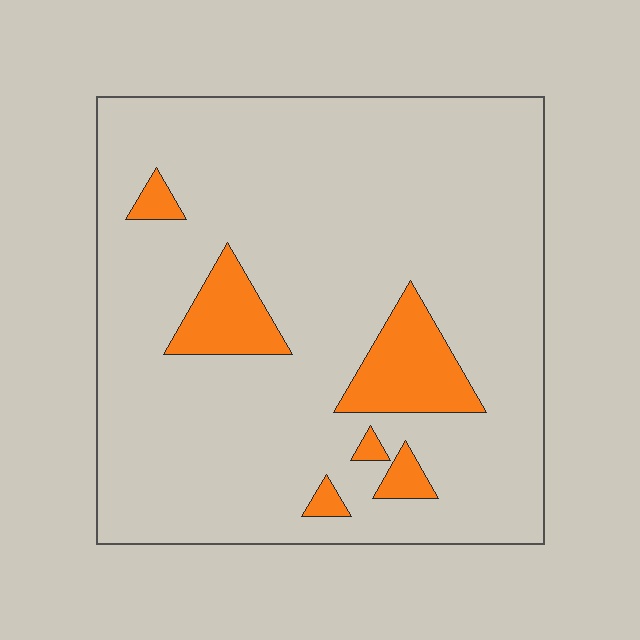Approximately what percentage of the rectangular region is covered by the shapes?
Approximately 10%.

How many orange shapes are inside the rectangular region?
6.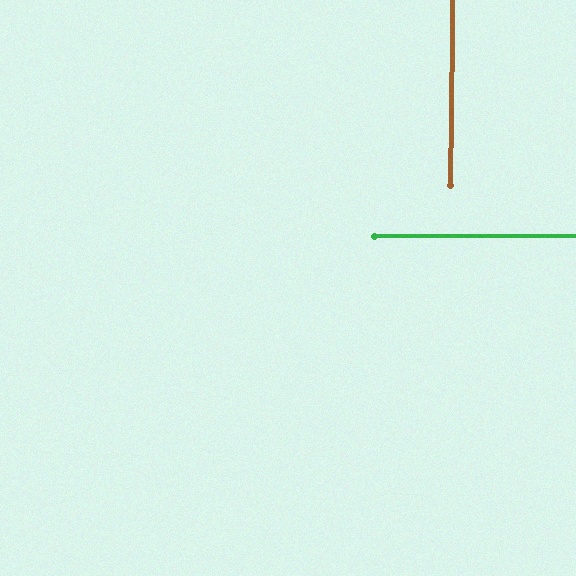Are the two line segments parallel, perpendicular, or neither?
Perpendicular — they meet at approximately 89°.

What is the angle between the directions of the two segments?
Approximately 89 degrees.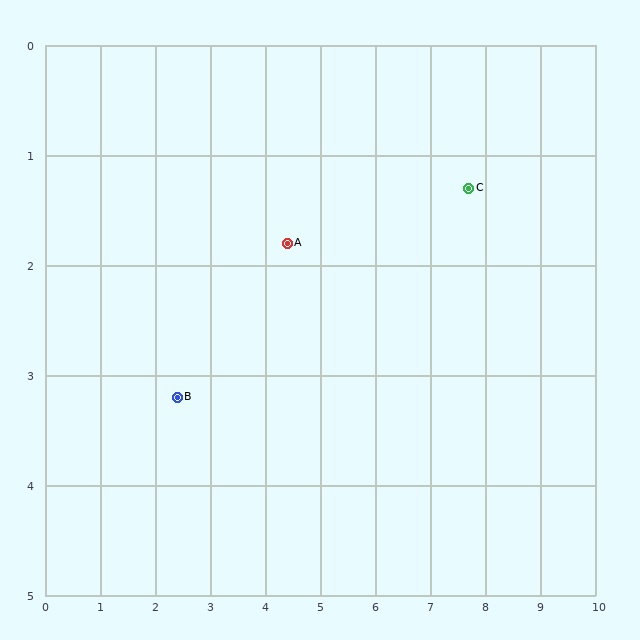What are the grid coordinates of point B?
Point B is at approximately (2.4, 3.2).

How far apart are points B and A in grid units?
Points B and A are about 2.4 grid units apart.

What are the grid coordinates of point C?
Point C is at approximately (7.7, 1.3).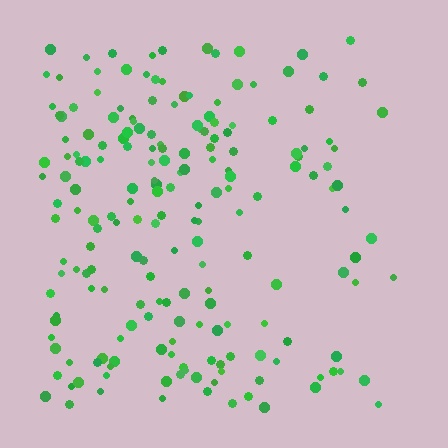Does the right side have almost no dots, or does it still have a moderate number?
Still a moderate number, just noticeably fewer than the left.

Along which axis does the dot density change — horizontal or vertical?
Horizontal.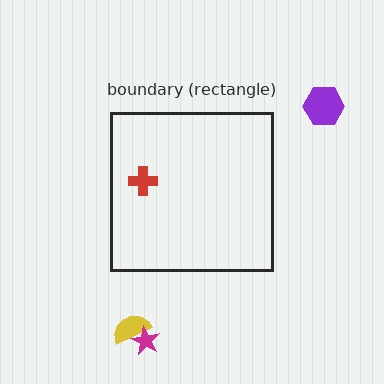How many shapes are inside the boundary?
1 inside, 3 outside.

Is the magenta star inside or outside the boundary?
Outside.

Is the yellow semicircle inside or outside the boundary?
Outside.